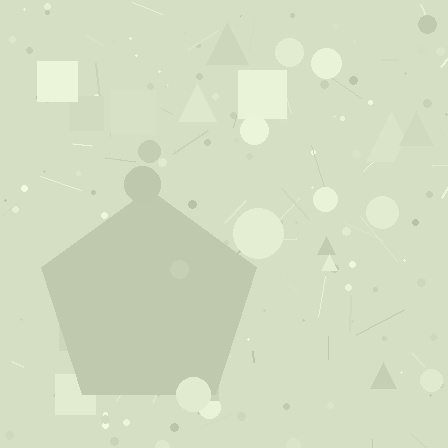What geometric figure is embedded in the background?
A pentagon is embedded in the background.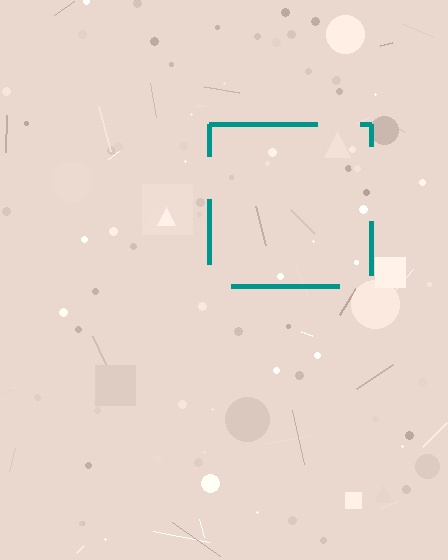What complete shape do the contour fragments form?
The contour fragments form a square.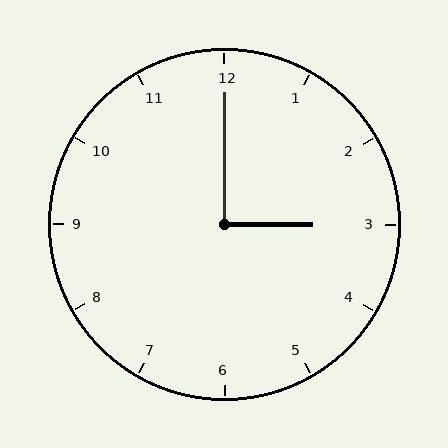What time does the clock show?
3:00.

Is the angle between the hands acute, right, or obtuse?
It is right.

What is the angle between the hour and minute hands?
Approximately 90 degrees.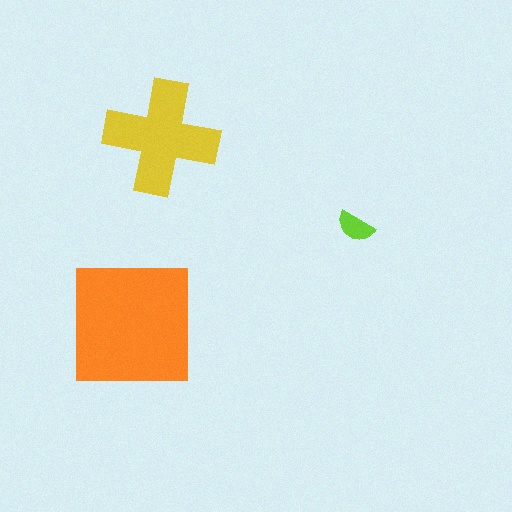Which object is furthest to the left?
The orange square is leftmost.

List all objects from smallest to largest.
The lime semicircle, the yellow cross, the orange square.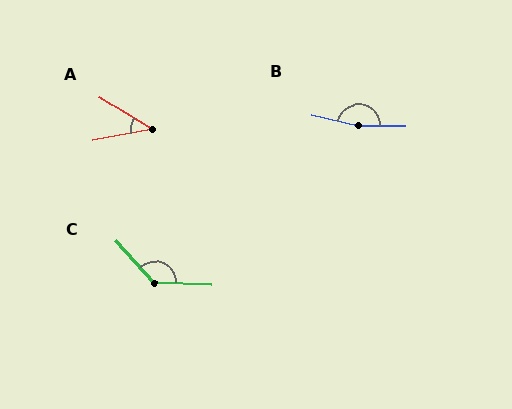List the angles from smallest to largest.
A (43°), C (134°), B (167°).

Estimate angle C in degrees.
Approximately 134 degrees.